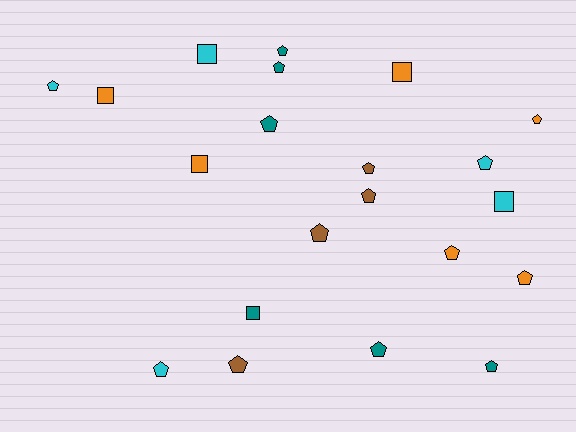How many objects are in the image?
There are 21 objects.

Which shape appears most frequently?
Pentagon, with 15 objects.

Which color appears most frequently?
Orange, with 6 objects.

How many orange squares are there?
There are 3 orange squares.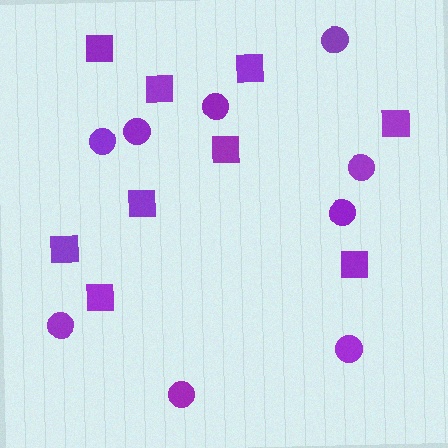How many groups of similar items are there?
There are 2 groups: one group of circles (9) and one group of squares (9).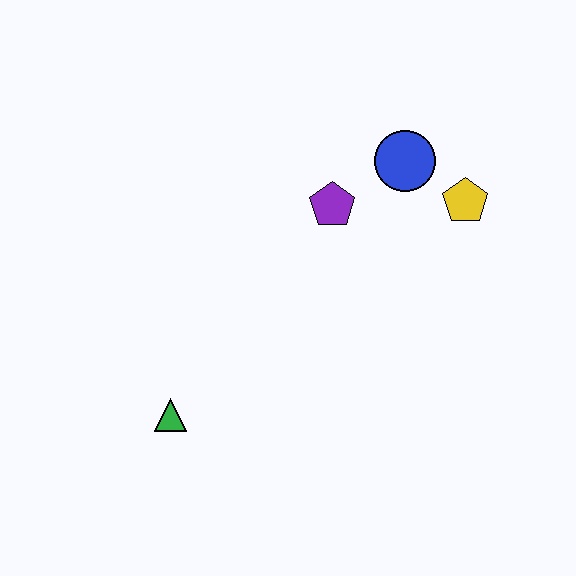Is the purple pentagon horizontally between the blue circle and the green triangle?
Yes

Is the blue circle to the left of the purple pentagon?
No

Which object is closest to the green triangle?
The purple pentagon is closest to the green triangle.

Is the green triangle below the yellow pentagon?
Yes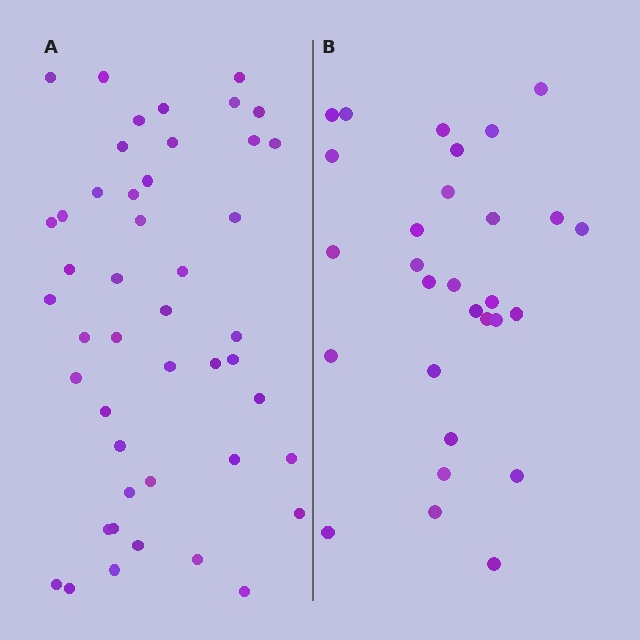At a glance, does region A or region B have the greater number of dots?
Region A (the left region) has more dots.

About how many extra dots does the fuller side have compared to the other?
Region A has approximately 15 more dots than region B.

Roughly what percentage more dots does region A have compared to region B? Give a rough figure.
About 60% more.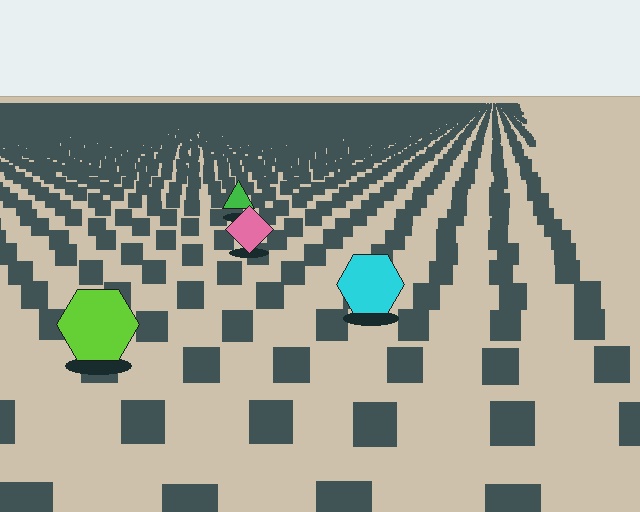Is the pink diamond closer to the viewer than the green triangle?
Yes. The pink diamond is closer — you can tell from the texture gradient: the ground texture is coarser near it.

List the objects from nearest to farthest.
From nearest to farthest: the lime hexagon, the cyan hexagon, the pink diamond, the green triangle.